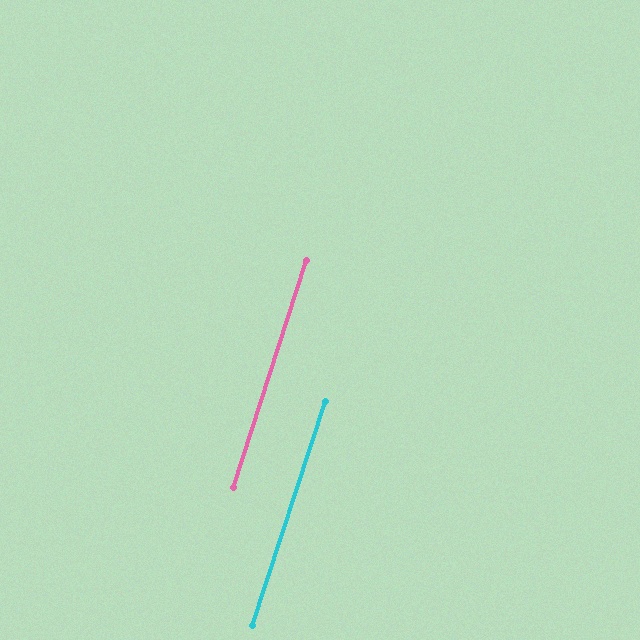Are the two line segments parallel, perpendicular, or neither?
Parallel — their directions differ by only 0.4°.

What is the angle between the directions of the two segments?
Approximately 0 degrees.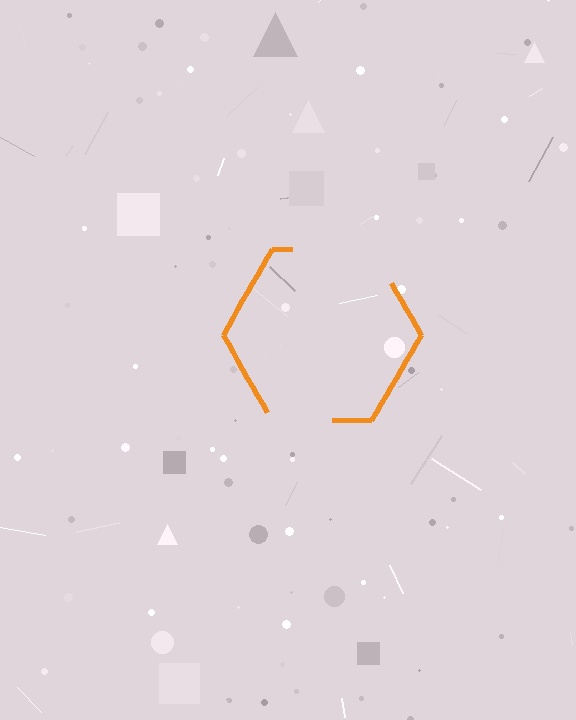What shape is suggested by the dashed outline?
The dashed outline suggests a hexagon.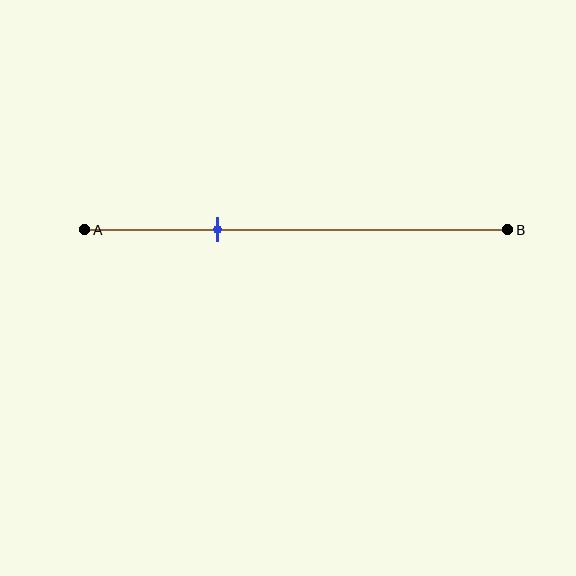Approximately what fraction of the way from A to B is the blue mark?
The blue mark is approximately 30% of the way from A to B.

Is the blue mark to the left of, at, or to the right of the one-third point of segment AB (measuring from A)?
The blue mark is approximately at the one-third point of segment AB.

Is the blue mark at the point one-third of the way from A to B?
Yes, the mark is approximately at the one-third point.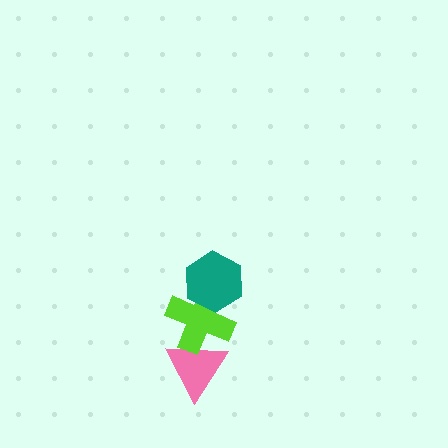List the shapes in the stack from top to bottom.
From top to bottom: the teal hexagon, the lime cross, the pink triangle.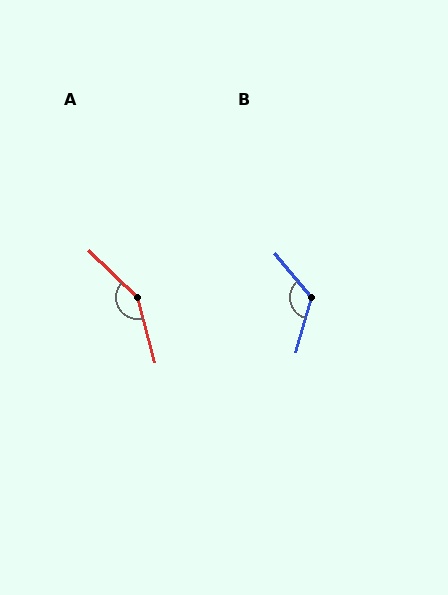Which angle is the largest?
A, at approximately 150 degrees.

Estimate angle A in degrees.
Approximately 150 degrees.